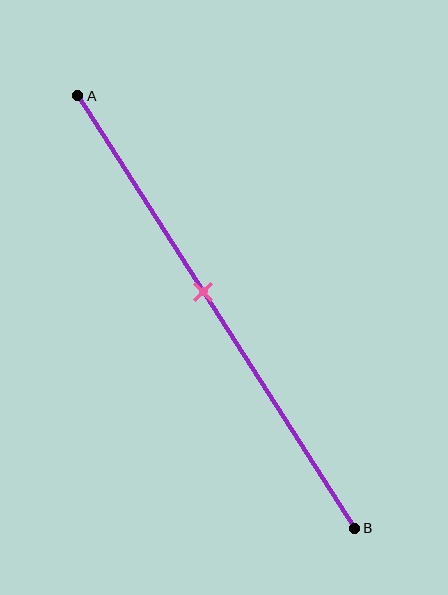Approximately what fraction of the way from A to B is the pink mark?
The pink mark is approximately 45% of the way from A to B.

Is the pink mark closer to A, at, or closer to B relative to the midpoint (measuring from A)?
The pink mark is closer to point A than the midpoint of segment AB.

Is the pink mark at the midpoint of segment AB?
No, the mark is at about 45% from A, not at the 50% midpoint.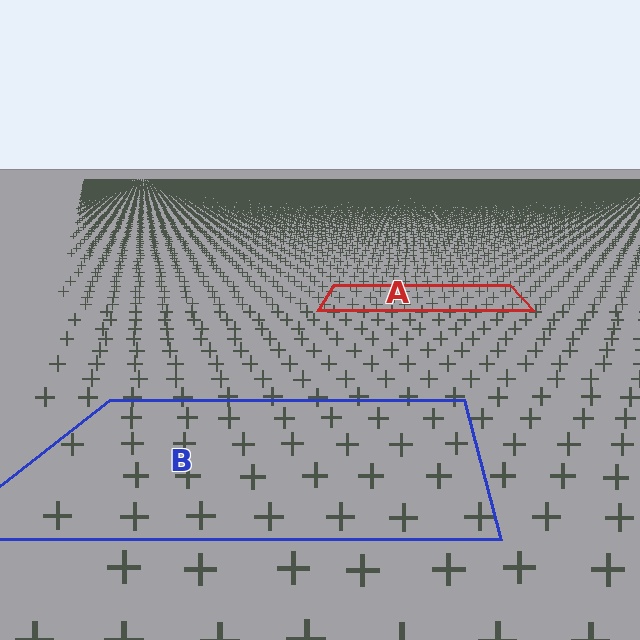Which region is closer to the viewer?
Region B is closer. The texture elements there are larger and more spread out.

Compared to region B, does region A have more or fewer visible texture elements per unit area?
Region A has more texture elements per unit area — they are packed more densely because it is farther away.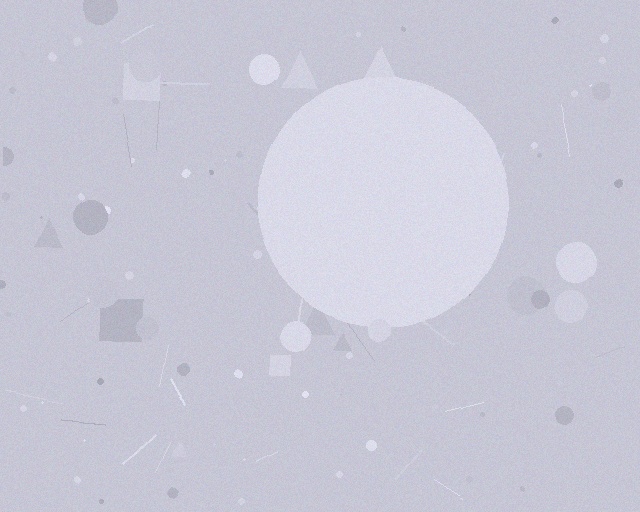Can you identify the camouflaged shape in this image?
The camouflaged shape is a circle.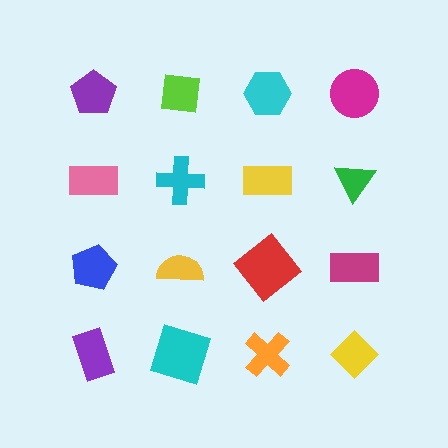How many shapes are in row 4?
4 shapes.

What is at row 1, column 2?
A lime square.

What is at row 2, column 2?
A cyan cross.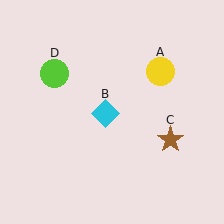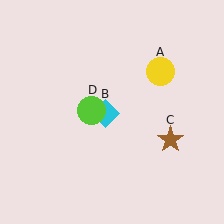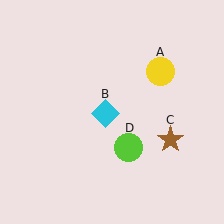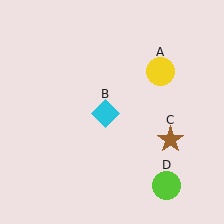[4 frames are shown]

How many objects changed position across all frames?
1 object changed position: lime circle (object D).